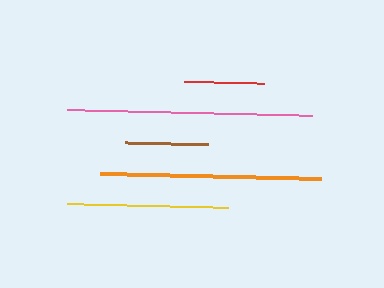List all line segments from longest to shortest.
From longest to shortest: pink, orange, yellow, brown, red.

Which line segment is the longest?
The pink line is the longest at approximately 245 pixels.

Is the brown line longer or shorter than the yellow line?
The yellow line is longer than the brown line.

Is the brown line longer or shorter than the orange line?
The orange line is longer than the brown line.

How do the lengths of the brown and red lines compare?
The brown and red lines are approximately the same length.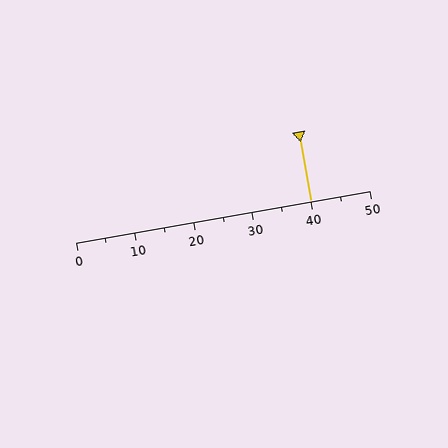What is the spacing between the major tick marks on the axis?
The major ticks are spaced 10 apart.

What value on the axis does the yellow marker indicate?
The marker indicates approximately 40.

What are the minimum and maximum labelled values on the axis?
The axis runs from 0 to 50.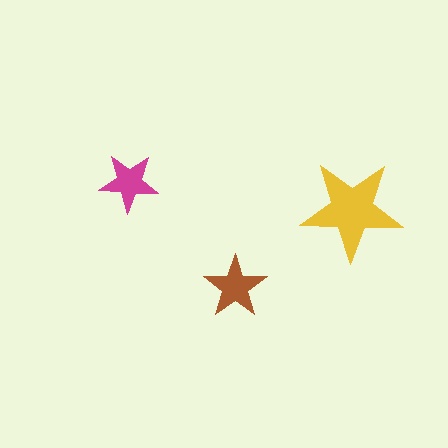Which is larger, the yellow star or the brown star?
The yellow one.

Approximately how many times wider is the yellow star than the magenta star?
About 1.5 times wider.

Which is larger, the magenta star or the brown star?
The brown one.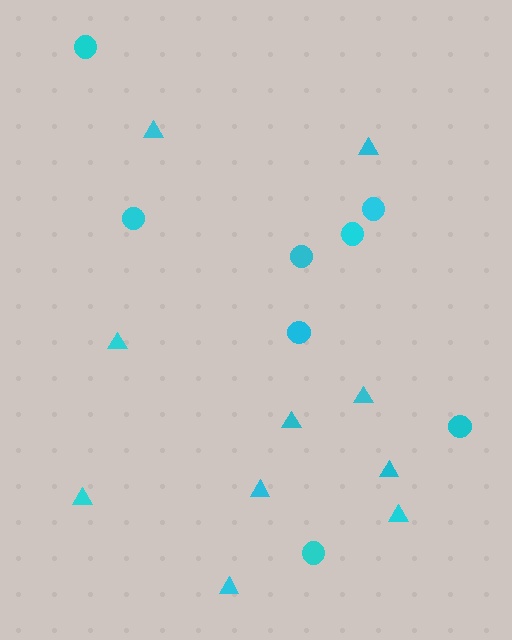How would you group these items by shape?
There are 2 groups: one group of triangles (10) and one group of circles (8).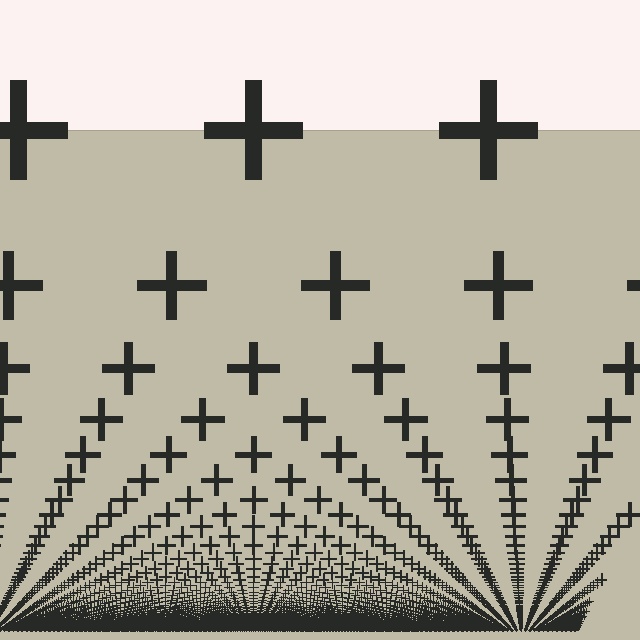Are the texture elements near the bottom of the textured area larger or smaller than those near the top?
Smaller. The gradient is inverted — elements near the bottom are smaller and denser.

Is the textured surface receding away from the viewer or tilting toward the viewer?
The surface appears to tilt toward the viewer. Texture elements get larger and sparser toward the top.